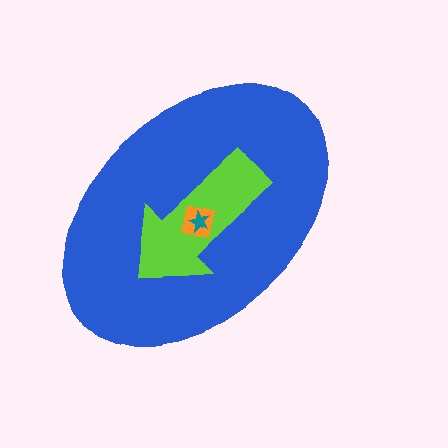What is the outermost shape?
The blue ellipse.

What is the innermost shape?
The teal star.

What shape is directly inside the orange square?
The teal star.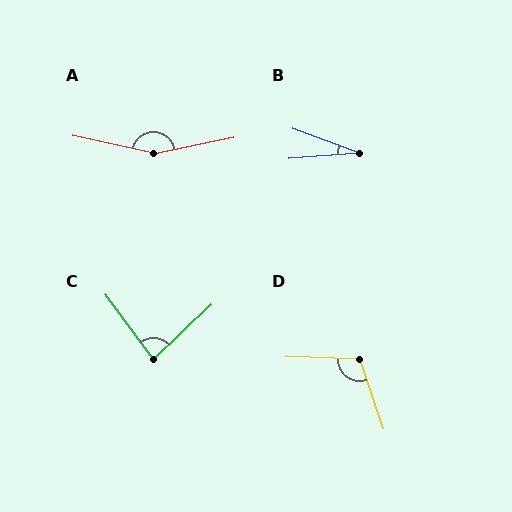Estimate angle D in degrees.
Approximately 111 degrees.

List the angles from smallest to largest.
B (24°), C (83°), D (111°), A (156°).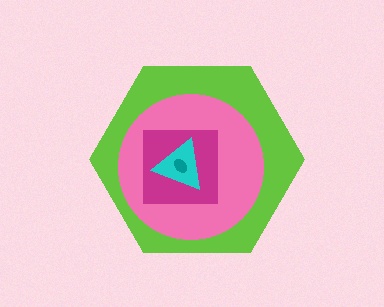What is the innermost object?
The teal ellipse.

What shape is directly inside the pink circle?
The magenta square.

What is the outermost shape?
The lime hexagon.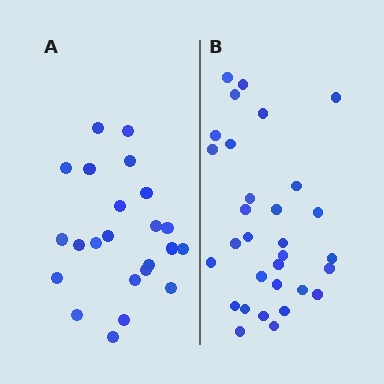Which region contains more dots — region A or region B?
Region B (the right region) has more dots.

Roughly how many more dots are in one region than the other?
Region B has roughly 8 or so more dots than region A.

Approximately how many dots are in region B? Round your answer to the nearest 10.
About 30 dots. (The exact count is 31, which rounds to 30.)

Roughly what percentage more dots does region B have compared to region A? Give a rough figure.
About 35% more.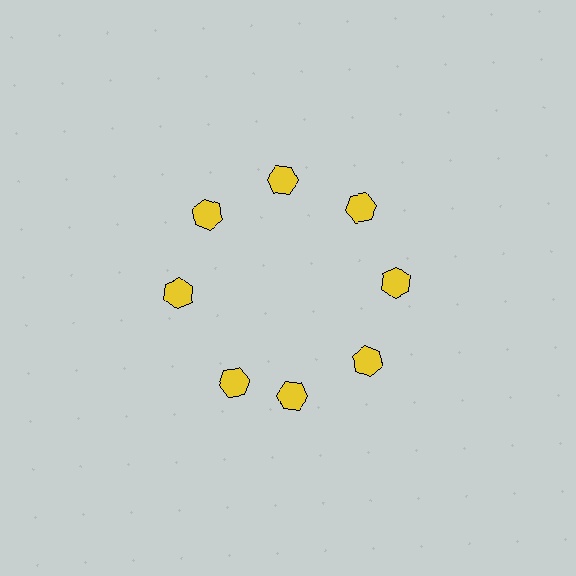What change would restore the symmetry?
The symmetry would be restored by rotating it back into even spacing with its neighbors so that all 8 hexagons sit at equal angles and equal distance from the center.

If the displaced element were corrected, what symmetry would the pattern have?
It would have 8-fold rotational symmetry — the pattern would map onto itself every 45 degrees.